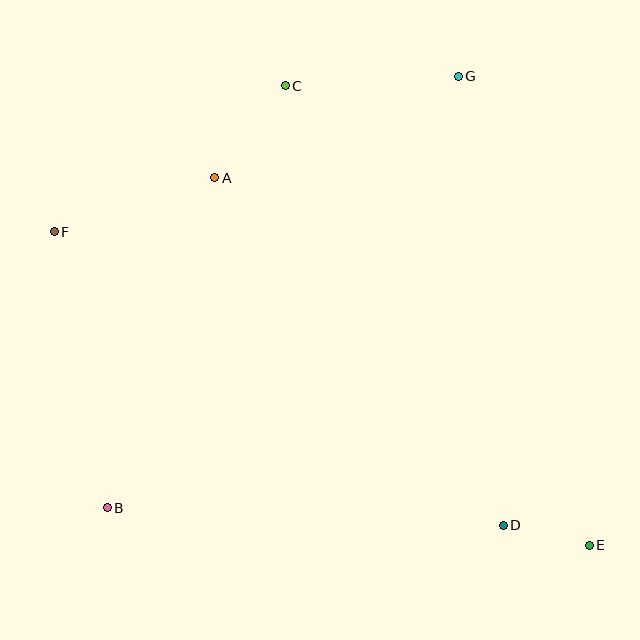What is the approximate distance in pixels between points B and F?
The distance between B and F is approximately 281 pixels.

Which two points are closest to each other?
Points D and E are closest to each other.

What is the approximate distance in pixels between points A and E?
The distance between A and E is approximately 525 pixels.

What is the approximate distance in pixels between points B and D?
The distance between B and D is approximately 397 pixels.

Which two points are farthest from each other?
Points E and F are farthest from each other.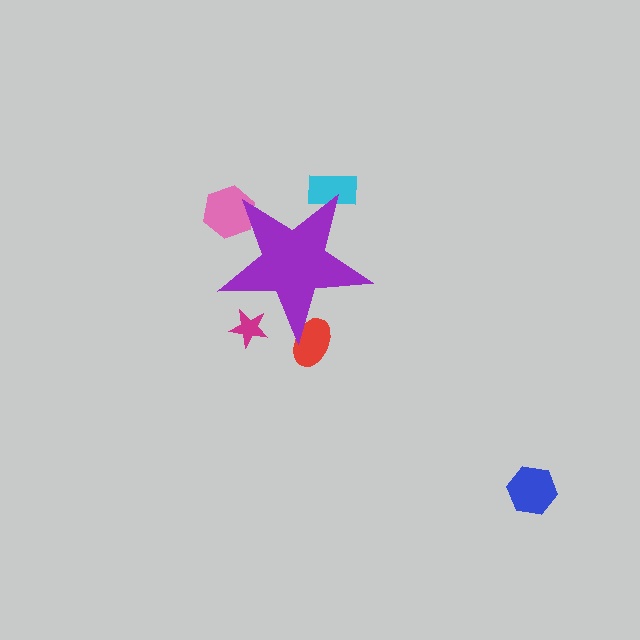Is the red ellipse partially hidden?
Yes, the red ellipse is partially hidden behind the purple star.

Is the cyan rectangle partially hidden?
Yes, the cyan rectangle is partially hidden behind the purple star.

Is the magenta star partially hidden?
Yes, the magenta star is partially hidden behind the purple star.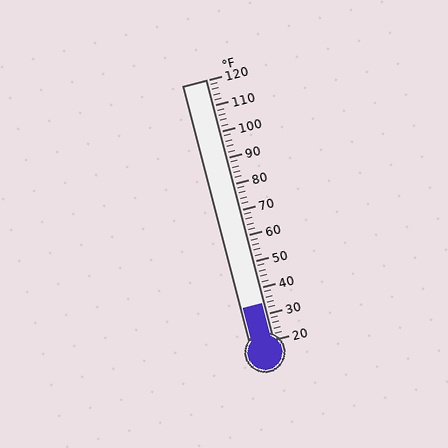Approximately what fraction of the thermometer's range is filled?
The thermometer is filled to approximately 15% of its range.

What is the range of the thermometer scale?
The thermometer scale ranges from 20°F to 120°F.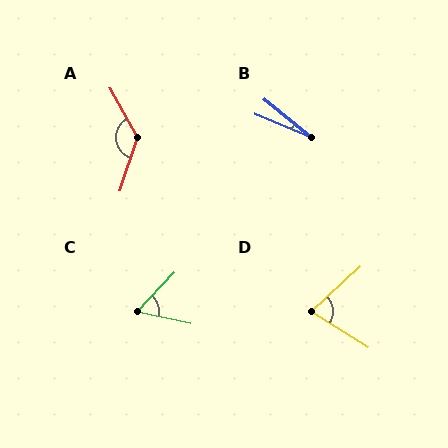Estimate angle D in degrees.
Approximately 75 degrees.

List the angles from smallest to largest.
B (16°), C (59°), D (75°), A (133°).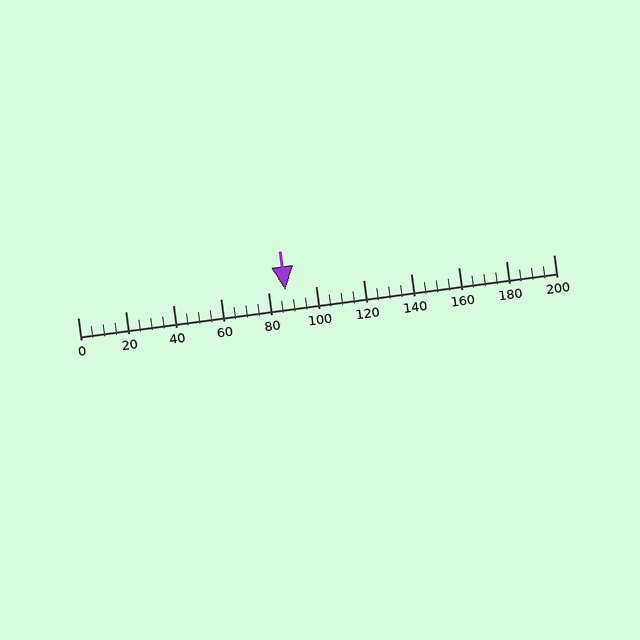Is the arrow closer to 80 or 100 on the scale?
The arrow is closer to 80.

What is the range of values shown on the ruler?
The ruler shows values from 0 to 200.